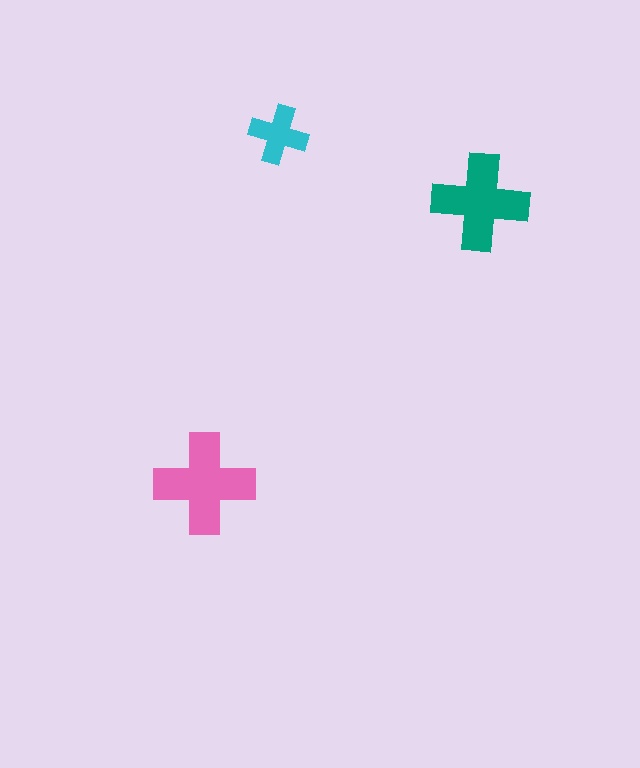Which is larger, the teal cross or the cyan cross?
The teal one.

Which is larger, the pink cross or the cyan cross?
The pink one.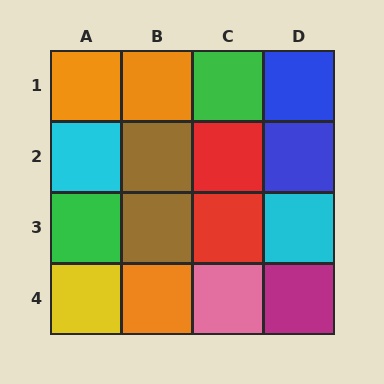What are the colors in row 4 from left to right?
Yellow, orange, pink, magenta.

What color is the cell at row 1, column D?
Blue.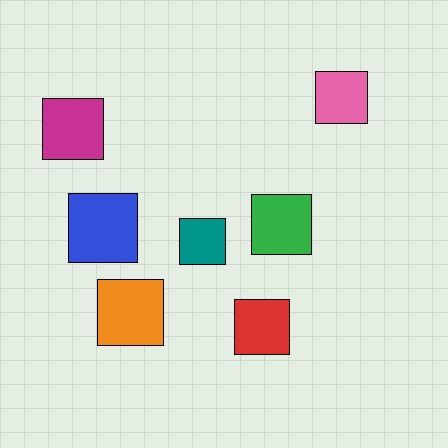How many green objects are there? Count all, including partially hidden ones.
There is 1 green object.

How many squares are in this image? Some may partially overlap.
There are 7 squares.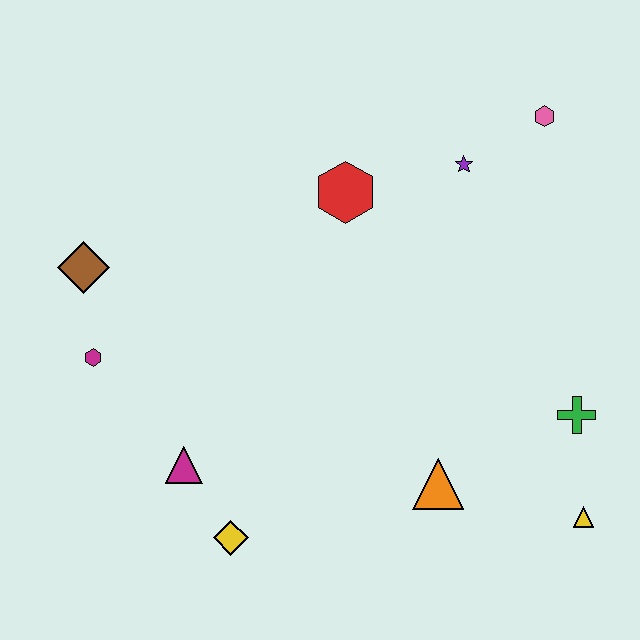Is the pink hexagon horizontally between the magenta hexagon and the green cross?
Yes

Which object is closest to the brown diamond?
The magenta hexagon is closest to the brown diamond.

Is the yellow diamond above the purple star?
No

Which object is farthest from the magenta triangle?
The pink hexagon is farthest from the magenta triangle.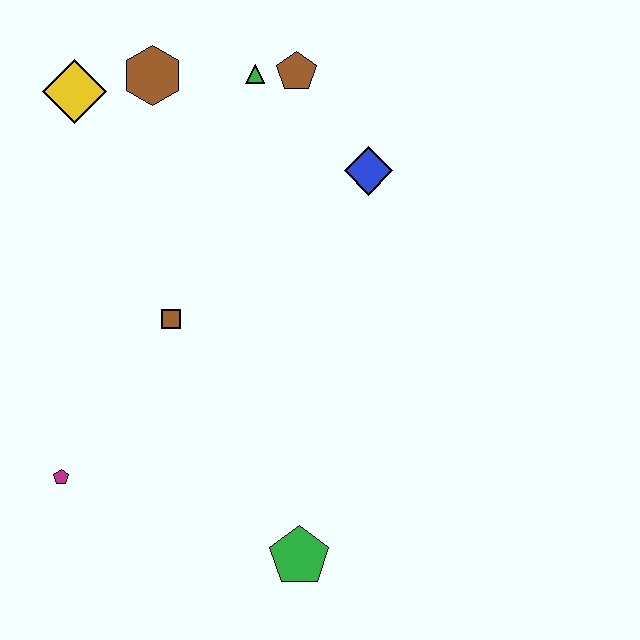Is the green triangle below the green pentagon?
No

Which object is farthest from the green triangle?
The green pentagon is farthest from the green triangle.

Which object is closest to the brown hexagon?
The yellow diamond is closest to the brown hexagon.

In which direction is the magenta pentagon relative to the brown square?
The magenta pentagon is below the brown square.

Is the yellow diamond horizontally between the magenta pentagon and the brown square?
Yes